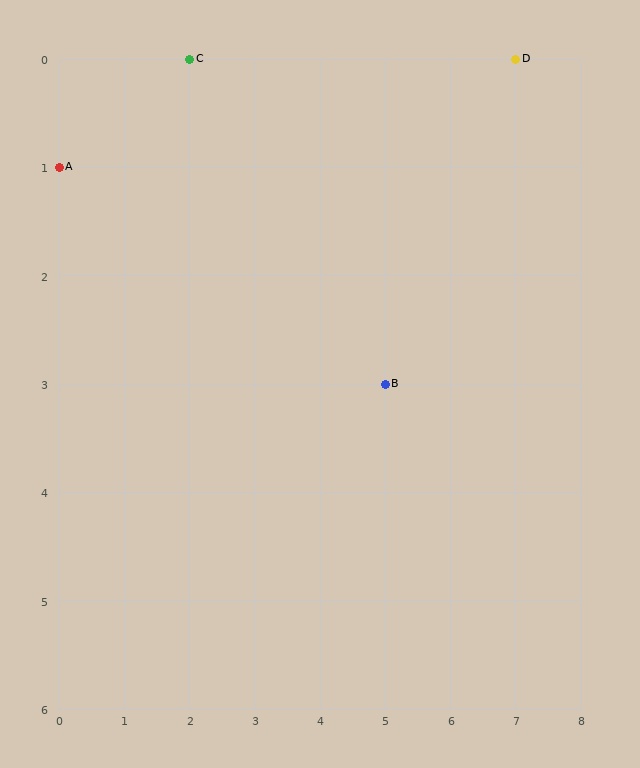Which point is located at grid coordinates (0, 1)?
Point A is at (0, 1).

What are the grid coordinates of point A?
Point A is at grid coordinates (0, 1).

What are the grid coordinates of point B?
Point B is at grid coordinates (5, 3).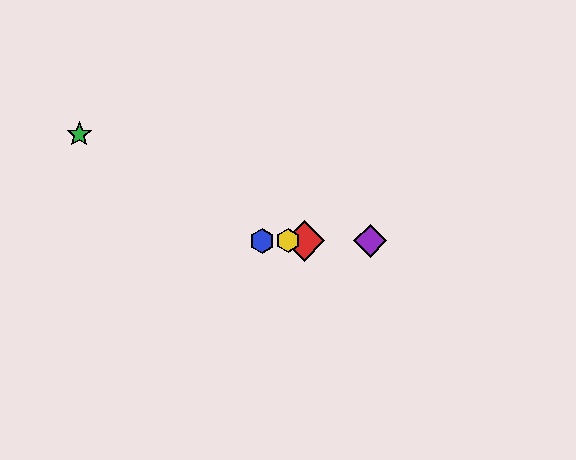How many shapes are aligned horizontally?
4 shapes (the red diamond, the blue hexagon, the yellow hexagon, the purple diamond) are aligned horizontally.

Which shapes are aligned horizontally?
The red diamond, the blue hexagon, the yellow hexagon, the purple diamond are aligned horizontally.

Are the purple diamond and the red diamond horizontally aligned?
Yes, both are at y≈241.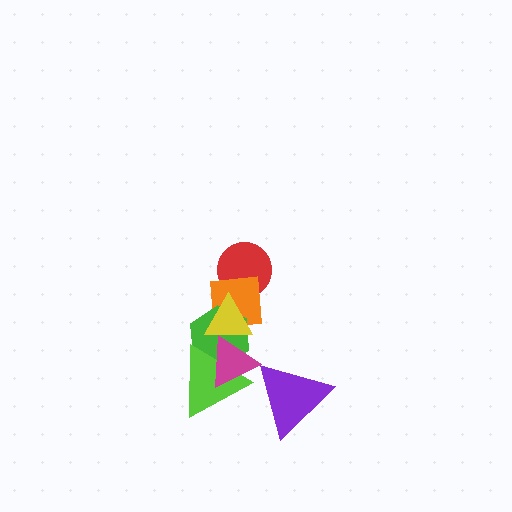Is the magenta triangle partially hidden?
No, no other shape covers it.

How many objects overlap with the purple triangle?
0 objects overlap with the purple triangle.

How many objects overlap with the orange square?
3 objects overlap with the orange square.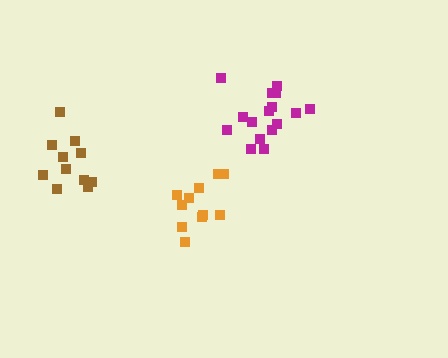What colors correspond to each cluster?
The clusters are colored: brown, magenta, orange.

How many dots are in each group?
Group 1: 11 dots, Group 2: 16 dots, Group 3: 11 dots (38 total).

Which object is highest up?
The magenta cluster is topmost.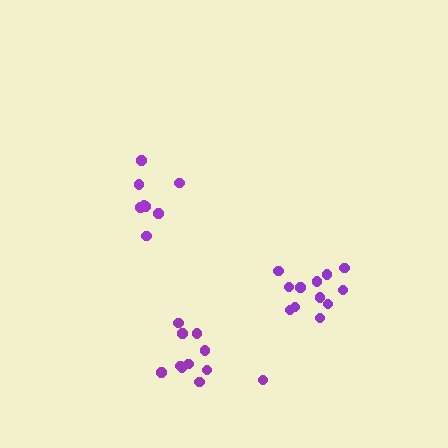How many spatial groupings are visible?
There are 3 spatial groupings.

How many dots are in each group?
Group 1: 8 dots, Group 2: 11 dots, Group 3: 12 dots (31 total).